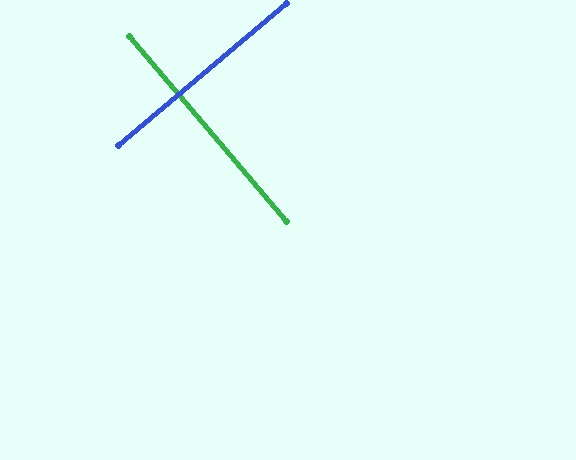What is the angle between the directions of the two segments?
Approximately 90 degrees.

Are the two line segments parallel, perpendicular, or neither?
Perpendicular — they meet at approximately 90°.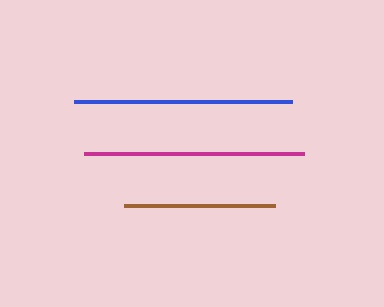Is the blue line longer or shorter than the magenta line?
The magenta line is longer than the blue line.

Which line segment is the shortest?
The brown line is the shortest at approximately 151 pixels.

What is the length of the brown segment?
The brown segment is approximately 151 pixels long.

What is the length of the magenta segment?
The magenta segment is approximately 220 pixels long.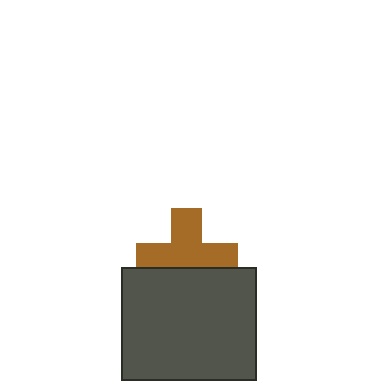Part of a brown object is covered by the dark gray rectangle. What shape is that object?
It is a cross.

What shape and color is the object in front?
The object in front is a dark gray rectangle.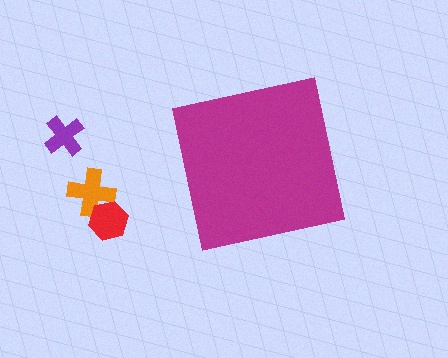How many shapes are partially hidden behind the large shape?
0 shapes are partially hidden.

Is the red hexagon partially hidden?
No, the red hexagon is fully visible.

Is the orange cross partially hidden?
No, the orange cross is fully visible.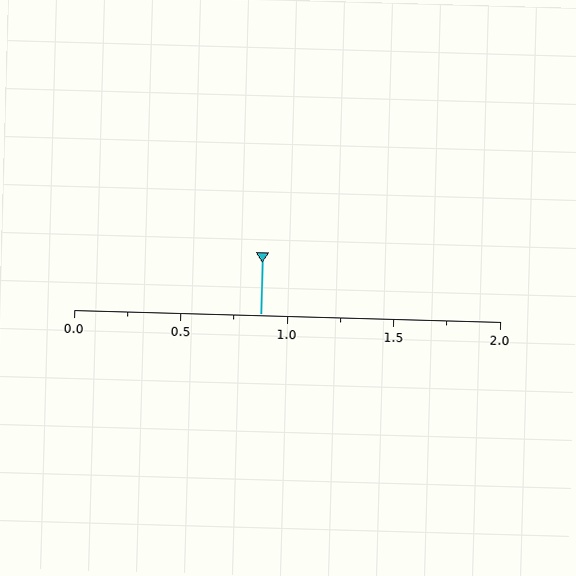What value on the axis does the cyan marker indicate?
The marker indicates approximately 0.88.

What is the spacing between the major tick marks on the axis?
The major ticks are spaced 0.5 apart.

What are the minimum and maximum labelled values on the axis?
The axis runs from 0.0 to 2.0.